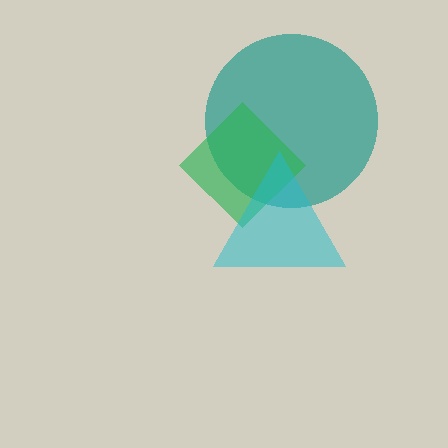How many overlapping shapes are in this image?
There are 3 overlapping shapes in the image.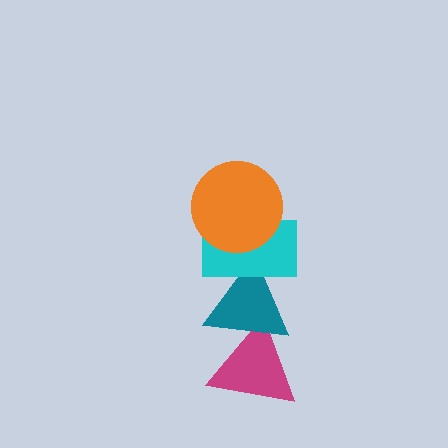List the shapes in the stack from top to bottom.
From top to bottom: the orange circle, the cyan rectangle, the teal triangle, the magenta triangle.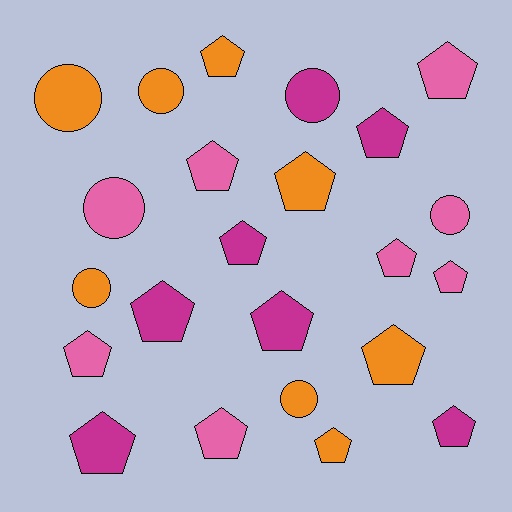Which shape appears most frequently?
Pentagon, with 16 objects.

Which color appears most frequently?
Orange, with 8 objects.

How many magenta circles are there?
There is 1 magenta circle.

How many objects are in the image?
There are 23 objects.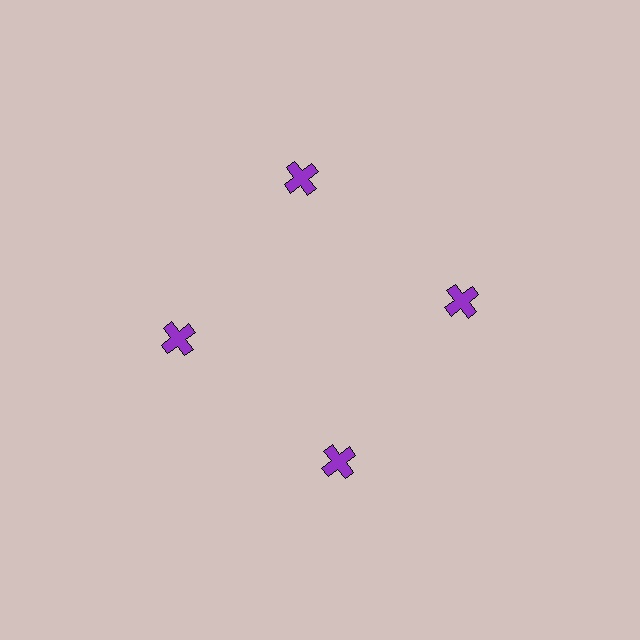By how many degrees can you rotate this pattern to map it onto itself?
The pattern maps onto itself every 90 degrees of rotation.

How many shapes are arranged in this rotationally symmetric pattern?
There are 4 shapes, arranged in 4 groups of 1.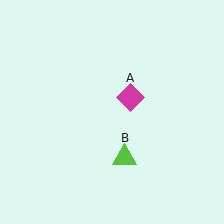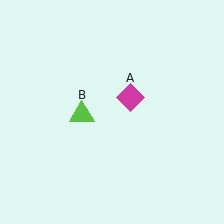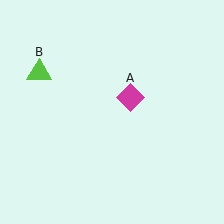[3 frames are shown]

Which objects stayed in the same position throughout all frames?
Magenta diamond (object A) remained stationary.